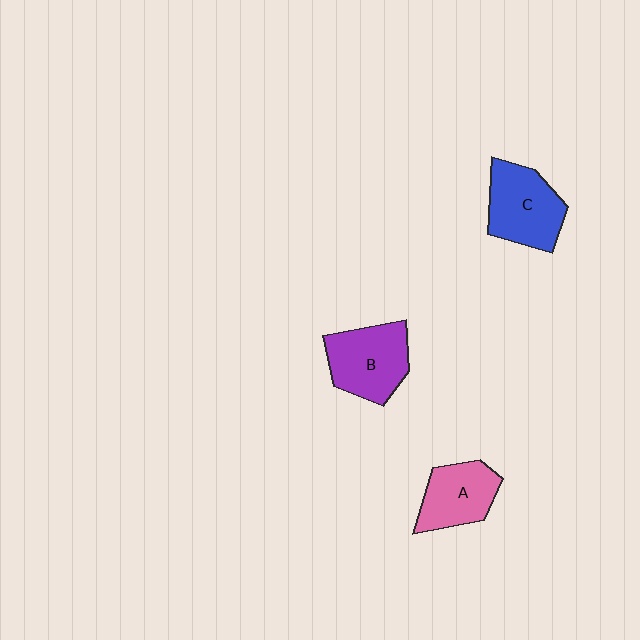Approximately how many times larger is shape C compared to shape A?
Approximately 1.2 times.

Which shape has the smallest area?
Shape A (pink).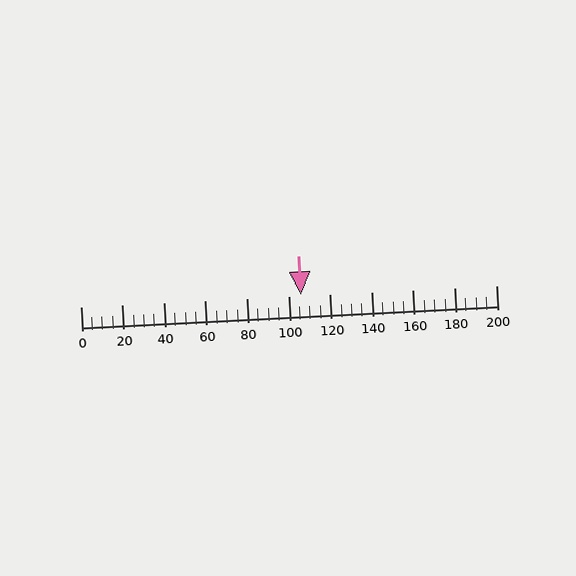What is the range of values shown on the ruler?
The ruler shows values from 0 to 200.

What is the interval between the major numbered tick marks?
The major tick marks are spaced 20 units apart.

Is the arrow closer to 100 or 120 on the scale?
The arrow is closer to 100.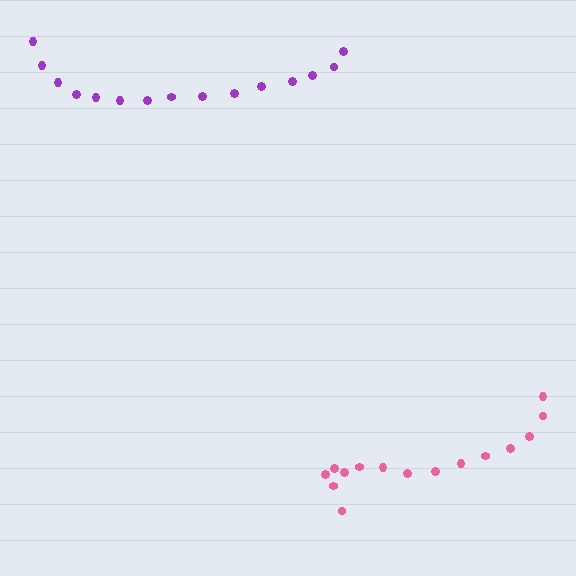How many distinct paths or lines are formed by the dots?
There are 2 distinct paths.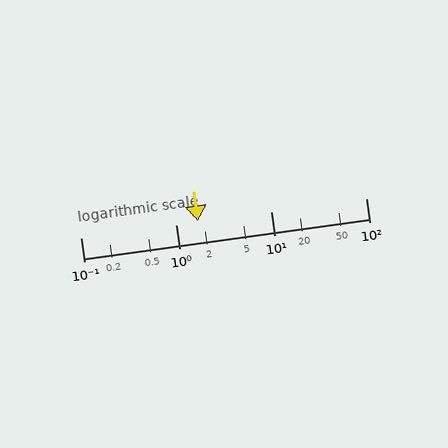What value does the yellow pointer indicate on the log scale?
The pointer indicates approximately 1.7.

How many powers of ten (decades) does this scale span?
The scale spans 3 decades, from 0.1 to 100.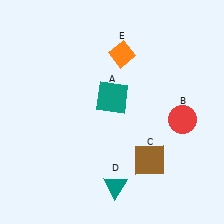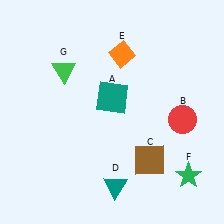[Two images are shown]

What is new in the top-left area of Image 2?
A green triangle (G) was added in the top-left area of Image 2.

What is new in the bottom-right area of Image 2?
A green star (F) was added in the bottom-right area of Image 2.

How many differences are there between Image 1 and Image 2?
There are 2 differences between the two images.